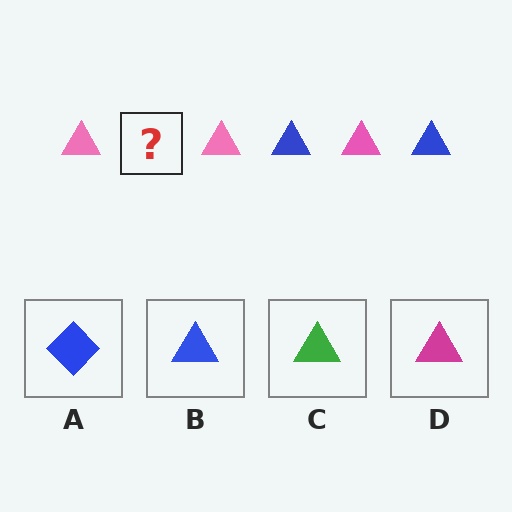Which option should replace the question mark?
Option B.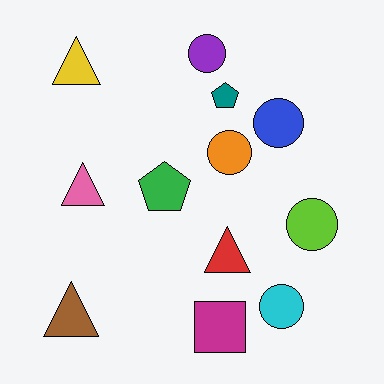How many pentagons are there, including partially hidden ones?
There are 2 pentagons.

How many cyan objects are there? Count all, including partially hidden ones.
There is 1 cyan object.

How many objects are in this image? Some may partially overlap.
There are 12 objects.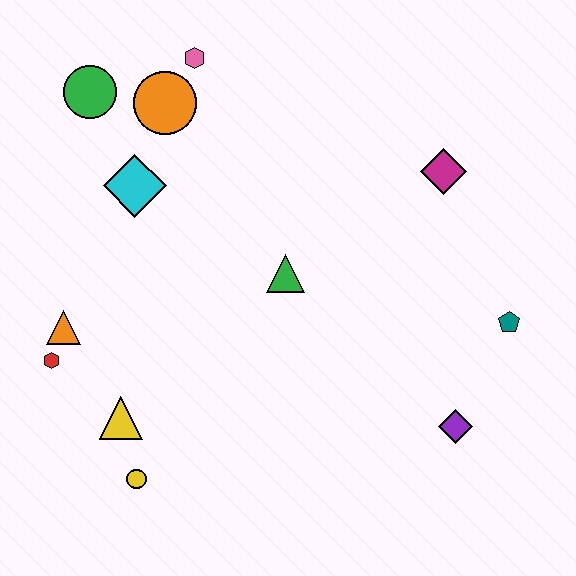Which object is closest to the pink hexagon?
The orange circle is closest to the pink hexagon.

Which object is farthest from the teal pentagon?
The green circle is farthest from the teal pentagon.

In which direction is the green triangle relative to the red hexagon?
The green triangle is to the right of the red hexagon.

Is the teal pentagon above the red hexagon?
Yes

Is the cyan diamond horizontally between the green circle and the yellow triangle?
No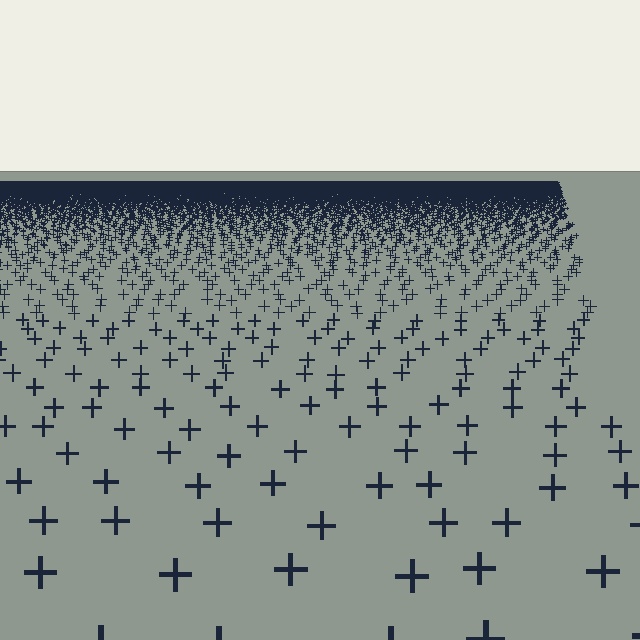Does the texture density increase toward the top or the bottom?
Density increases toward the top.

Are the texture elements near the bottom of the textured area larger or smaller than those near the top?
Larger. Near the bottom, elements are closer to the viewer and appear at a bigger on-screen size.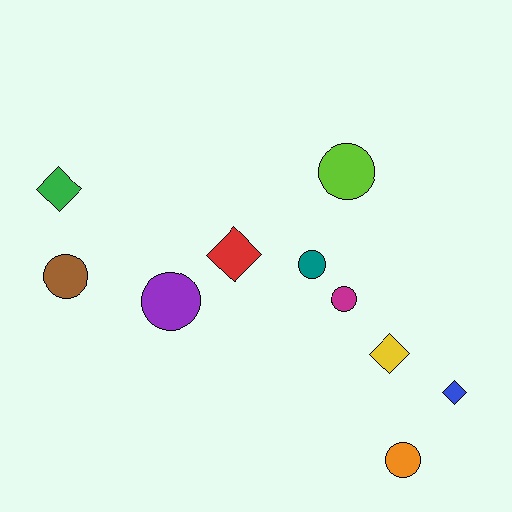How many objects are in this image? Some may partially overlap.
There are 10 objects.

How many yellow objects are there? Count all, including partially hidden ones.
There is 1 yellow object.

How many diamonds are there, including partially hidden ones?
There are 4 diamonds.